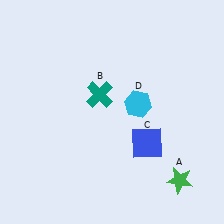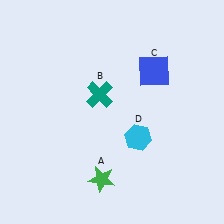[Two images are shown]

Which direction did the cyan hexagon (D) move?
The cyan hexagon (D) moved down.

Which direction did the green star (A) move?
The green star (A) moved left.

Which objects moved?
The objects that moved are: the green star (A), the blue square (C), the cyan hexagon (D).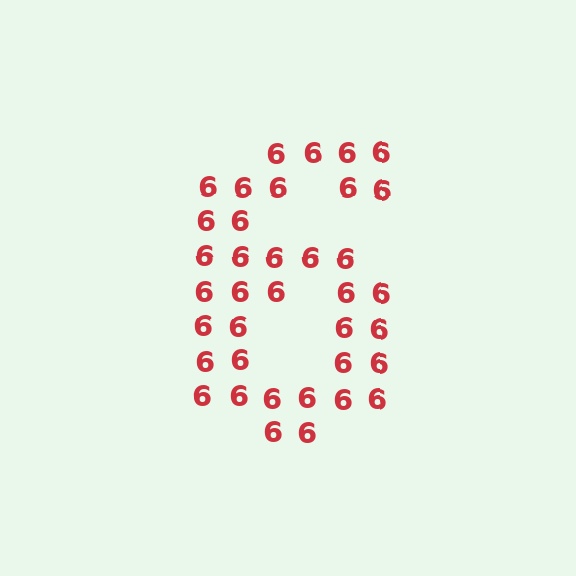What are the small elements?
The small elements are digit 6's.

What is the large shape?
The large shape is the digit 6.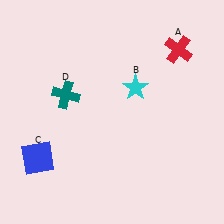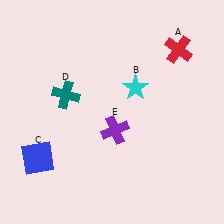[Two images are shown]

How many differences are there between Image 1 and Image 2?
There is 1 difference between the two images.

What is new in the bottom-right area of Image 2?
A purple cross (E) was added in the bottom-right area of Image 2.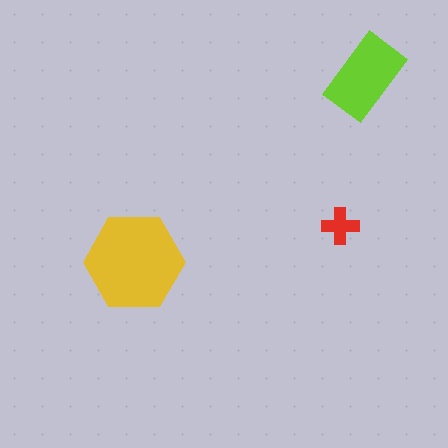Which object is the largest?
The yellow hexagon.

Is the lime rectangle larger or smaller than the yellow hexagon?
Smaller.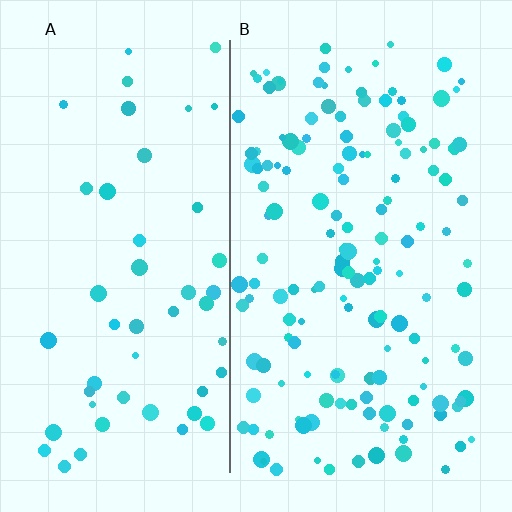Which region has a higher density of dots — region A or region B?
B (the right).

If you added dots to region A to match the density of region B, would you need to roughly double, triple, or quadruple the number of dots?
Approximately triple.